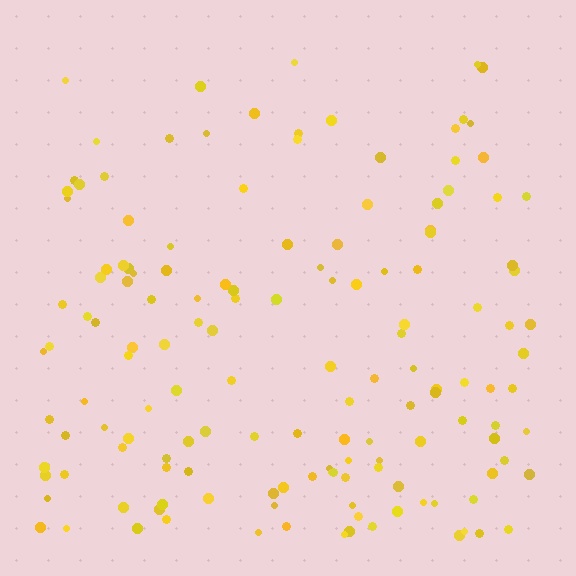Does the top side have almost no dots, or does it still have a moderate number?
Still a moderate number, just noticeably fewer than the bottom.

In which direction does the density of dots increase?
From top to bottom, with the bottom side densest.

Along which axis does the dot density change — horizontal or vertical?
Vertical.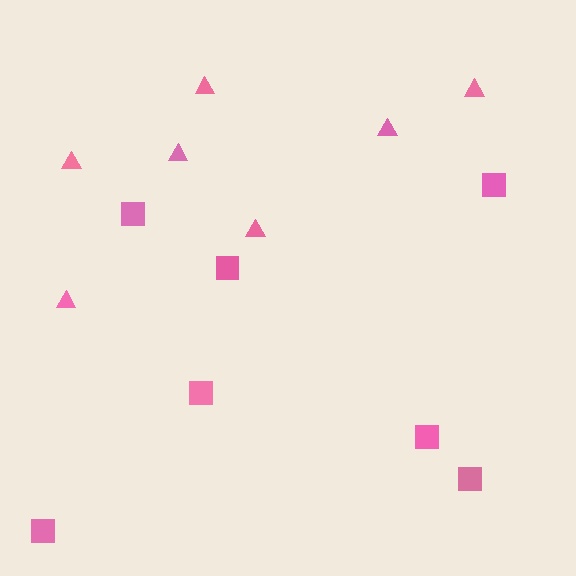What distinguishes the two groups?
There are 2 groups: one group of triangles (7) and one group of squares (7).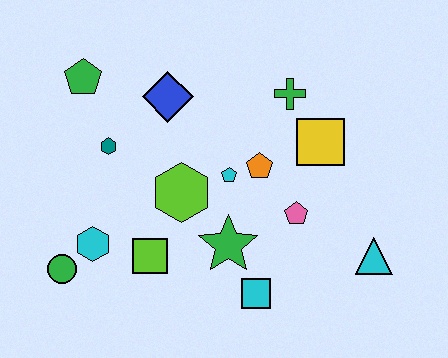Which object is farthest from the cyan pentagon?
The green circle is farthest from the cyan pentagon.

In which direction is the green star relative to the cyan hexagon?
The green star is to the right of the cyan hexagon.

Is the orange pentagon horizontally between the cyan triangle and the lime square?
Yes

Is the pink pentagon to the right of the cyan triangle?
No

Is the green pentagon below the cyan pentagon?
No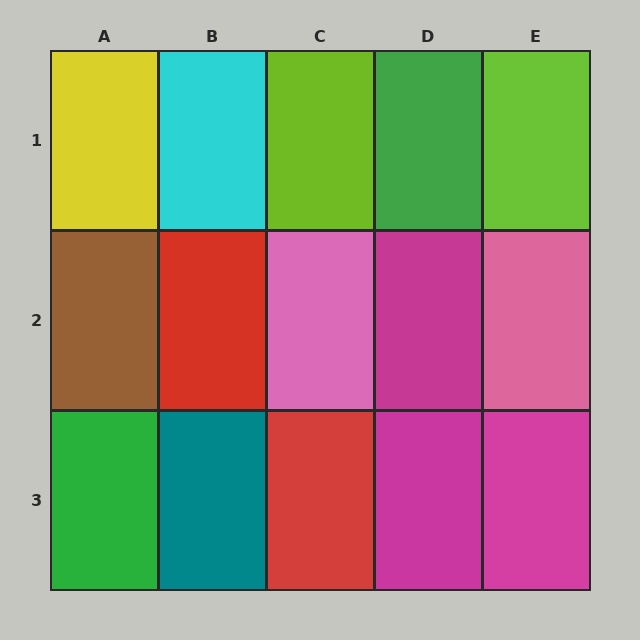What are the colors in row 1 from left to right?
Yellow, cyan, lime, green, lime.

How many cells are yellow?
1 cell is yellow.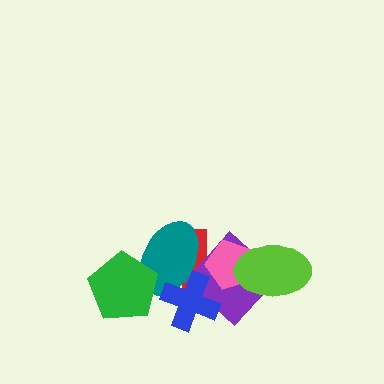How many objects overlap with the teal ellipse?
3 objects overlap with the teal ellipse.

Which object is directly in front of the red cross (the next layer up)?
The purple diamond is directly in front of the red cross.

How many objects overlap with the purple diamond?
4 objects overlap with the purple diamond.